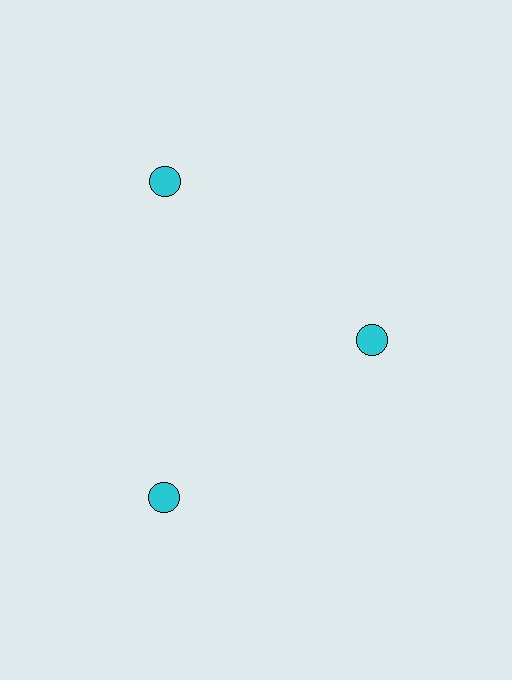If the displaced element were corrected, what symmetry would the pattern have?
It would have 3-fold rotational symmetry — the pattern would map onto itself every 120 degrees.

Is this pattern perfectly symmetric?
No. The 3 cyan circles are arranged in a ring, but one element near the 3 o'clock position is pulled inward toward the center, breaking the 3-fold rotational symmetry.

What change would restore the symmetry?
The symmetry would be restored by moving it outward, back onto the ring so that all 3 circles sit at equal angles and equal distance from the center.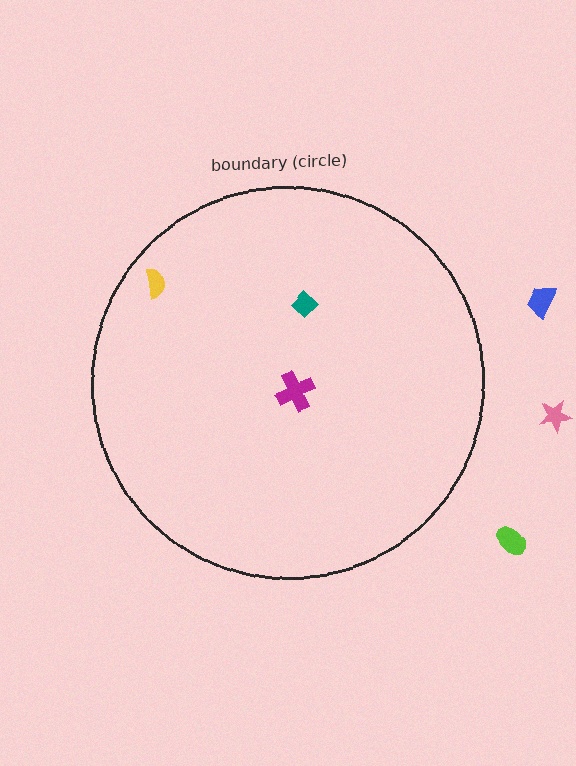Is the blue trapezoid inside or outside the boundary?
Outside.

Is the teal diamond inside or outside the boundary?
Inside.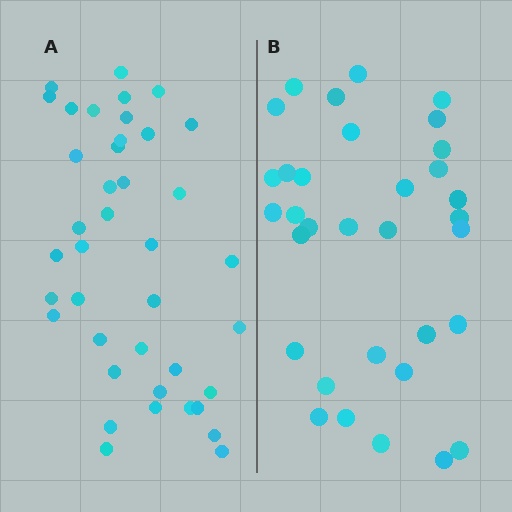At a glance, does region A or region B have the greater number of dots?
Region A (the left region) has more dots.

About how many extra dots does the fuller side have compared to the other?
Region A has roughly 8 or so more dots than region B.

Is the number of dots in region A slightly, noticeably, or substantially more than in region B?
Region A has only slightly more — the two regions are fairly close. The ratio is roughly 1.2 to 1.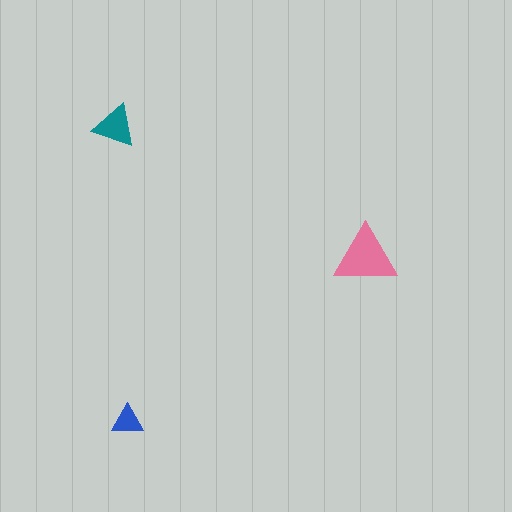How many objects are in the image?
There are 3 objects in the image.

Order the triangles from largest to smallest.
the pink one, the teal one, the blue one.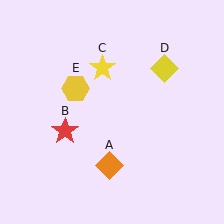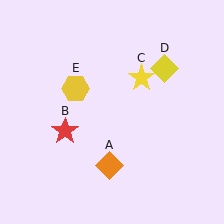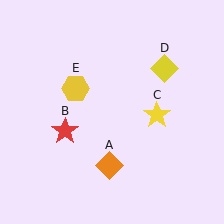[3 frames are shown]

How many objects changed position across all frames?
1 object changed position: yellow star (object C).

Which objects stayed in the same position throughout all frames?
Orange diamond (object A) and red star (object B) and yellow diamond (object D) and yellow hexagon (object E) remained stationary.